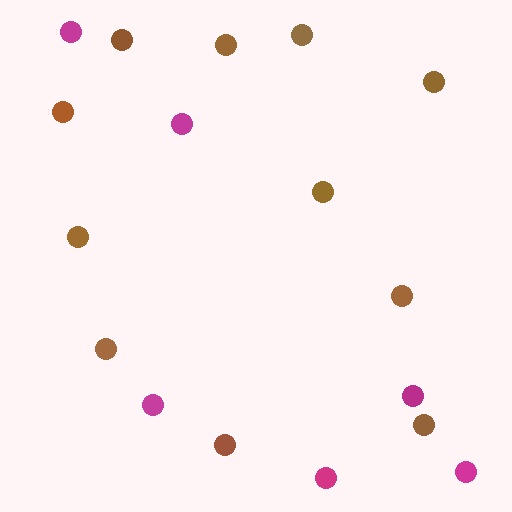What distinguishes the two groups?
There are 2 groups: one group of brown circles (11) and one group of magenta circles (6).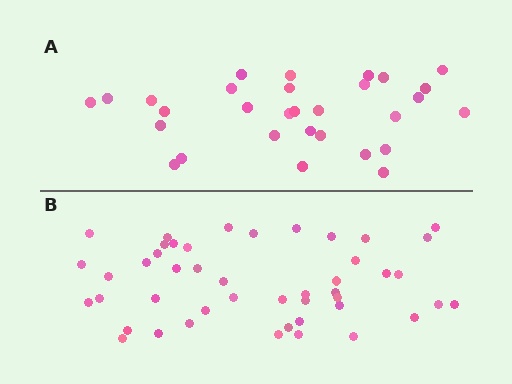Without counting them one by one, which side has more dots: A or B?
Region B (the bottom region) has more dots.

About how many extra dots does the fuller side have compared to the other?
Region B has approximately 15 more dots than region A.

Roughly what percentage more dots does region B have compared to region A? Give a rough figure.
About 55% more.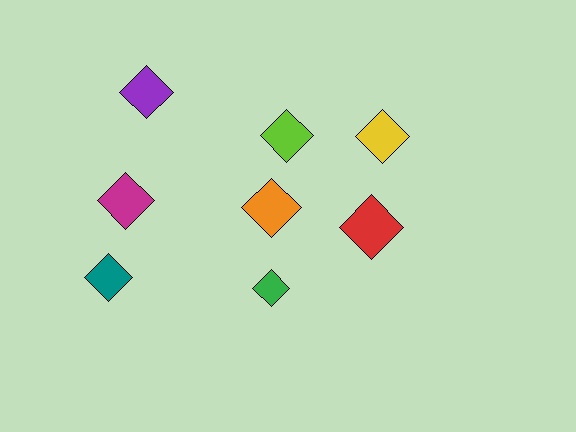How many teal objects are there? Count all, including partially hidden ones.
There is 1 teal object.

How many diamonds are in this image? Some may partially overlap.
There are 8 diamonds.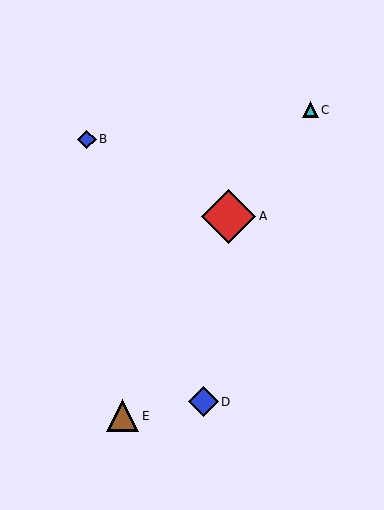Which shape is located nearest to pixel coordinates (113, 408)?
The brown triangle (labeled E) at (123, 416) is nearest to that location.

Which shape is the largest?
The red diamond (labeled A) is the largest.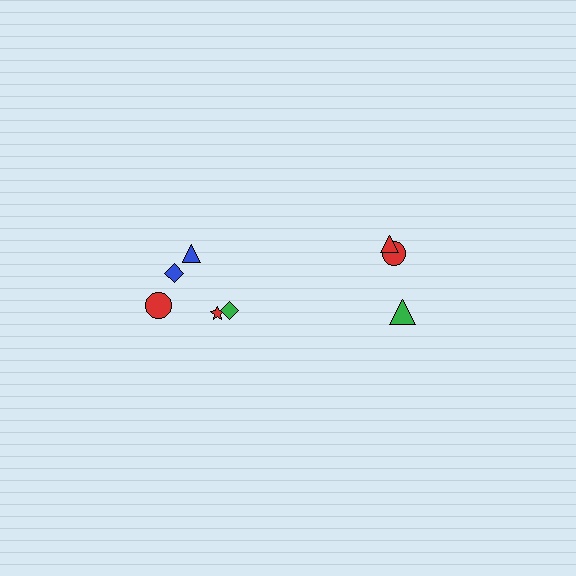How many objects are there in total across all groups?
There are 8 objects.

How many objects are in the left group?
There are 5 objects.